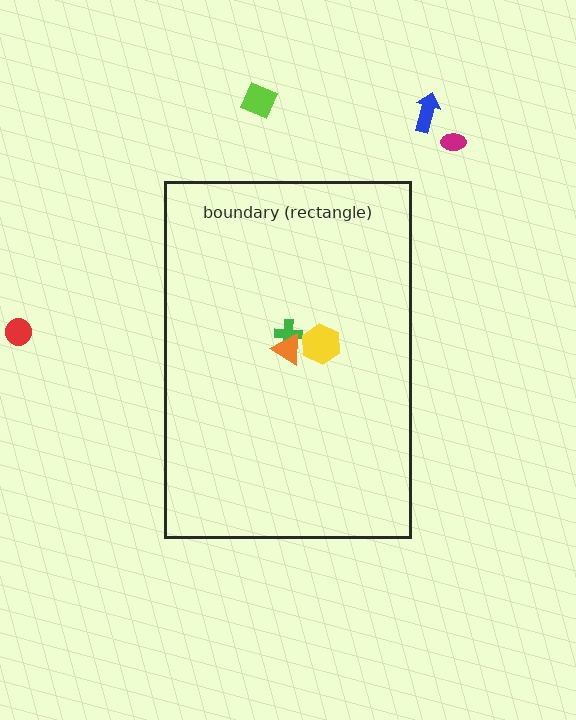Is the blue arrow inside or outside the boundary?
Outside.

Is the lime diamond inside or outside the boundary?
Outside.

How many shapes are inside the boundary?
3 inside, 4 outside.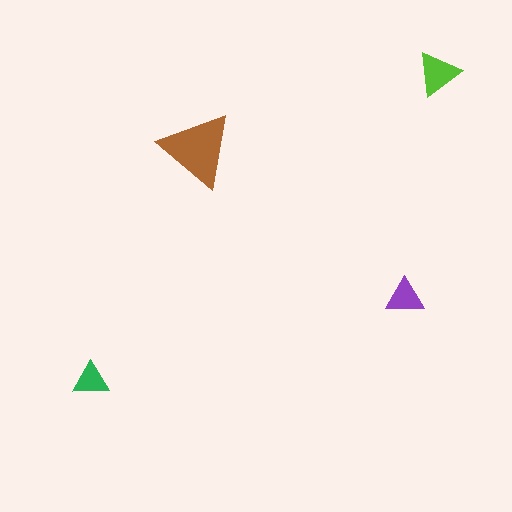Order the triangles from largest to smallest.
the brown one, the lime one, the purple one, the green one.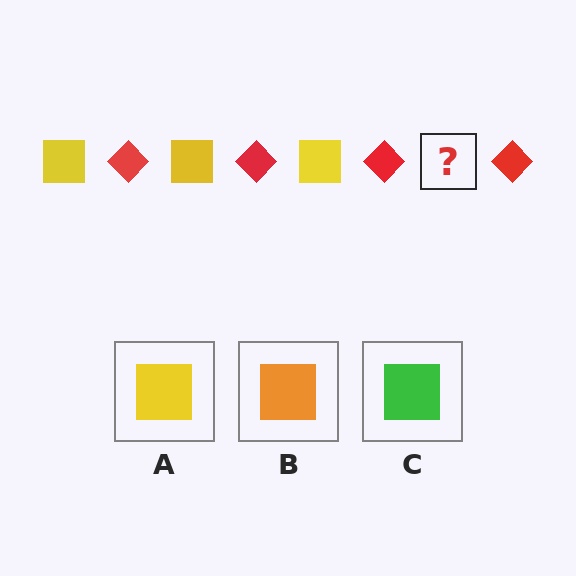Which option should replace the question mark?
Option A.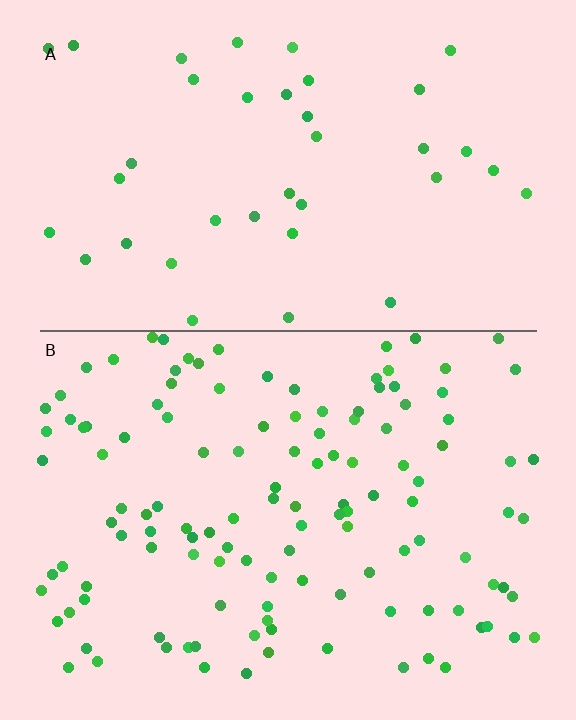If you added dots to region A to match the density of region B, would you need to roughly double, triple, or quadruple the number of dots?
Approximately triple.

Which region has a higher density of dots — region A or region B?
B (the bottom).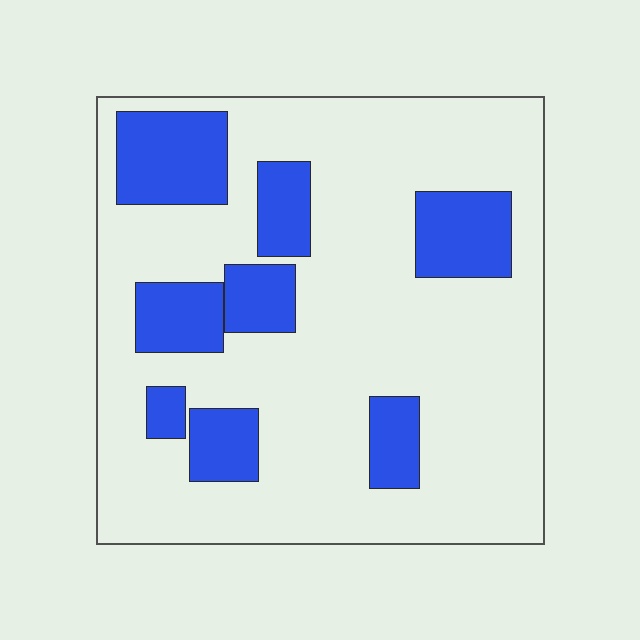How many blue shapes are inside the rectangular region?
8.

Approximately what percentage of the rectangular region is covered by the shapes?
Approximately 25%.